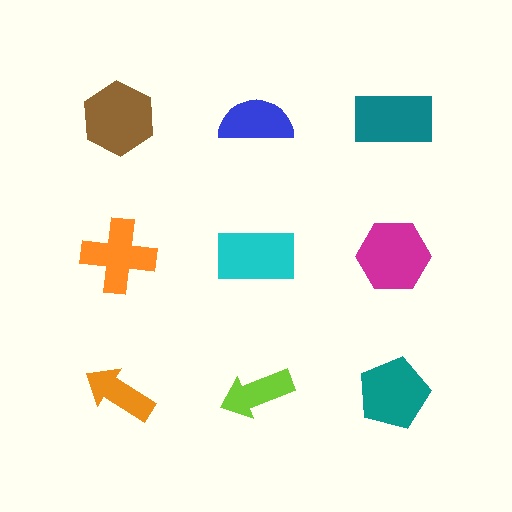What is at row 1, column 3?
A teal rectangle.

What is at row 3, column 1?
An orange arrow.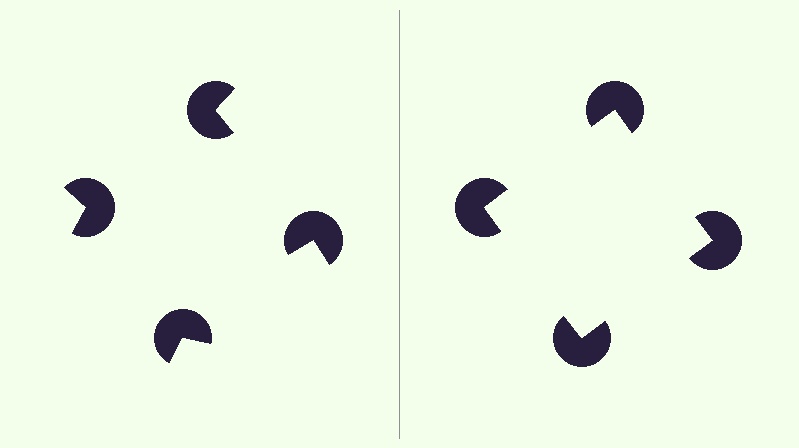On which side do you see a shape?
An illusory square appears on the right side. On the left side the wedge cuts are rotated, so no coherent shape forms.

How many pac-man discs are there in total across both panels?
8 — 4 on each side.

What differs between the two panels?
The pac-man discs are positioned identically on both sides; only the wedge orientations differ. On the right they align to a square; on the left they are misaligned.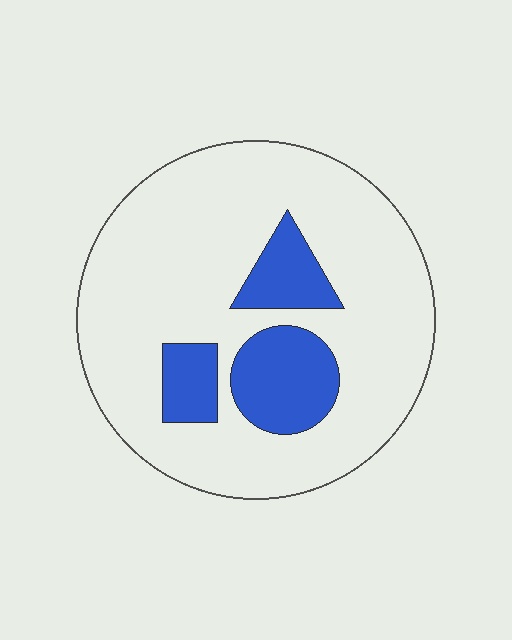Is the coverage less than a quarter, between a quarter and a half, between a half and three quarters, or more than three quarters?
Less than a quarter.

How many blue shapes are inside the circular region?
3.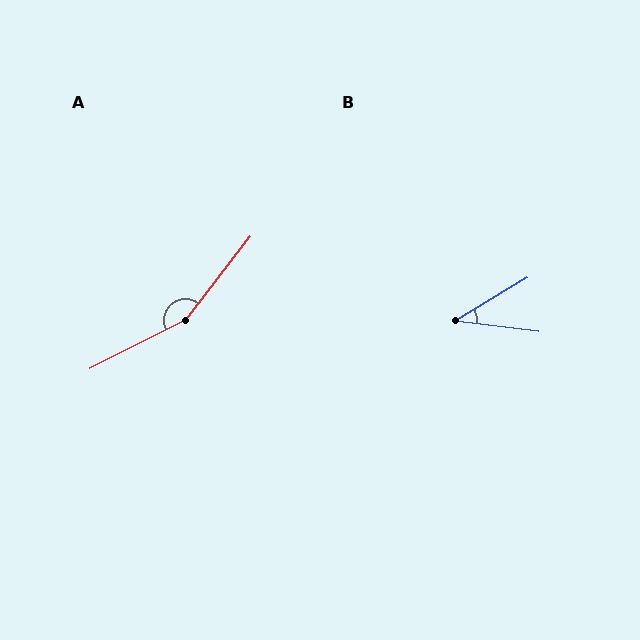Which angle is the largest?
A, at approximately 154 degrees.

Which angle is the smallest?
B, at approximately 39 degrees.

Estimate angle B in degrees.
Approximately 39 degrees.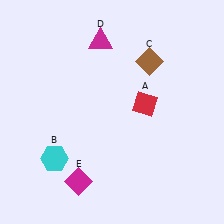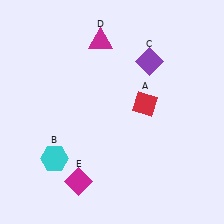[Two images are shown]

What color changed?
The diamond (C) changed from brown in Image 1 to purple in Image 2.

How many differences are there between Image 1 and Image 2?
There is 1 difference between the two images.